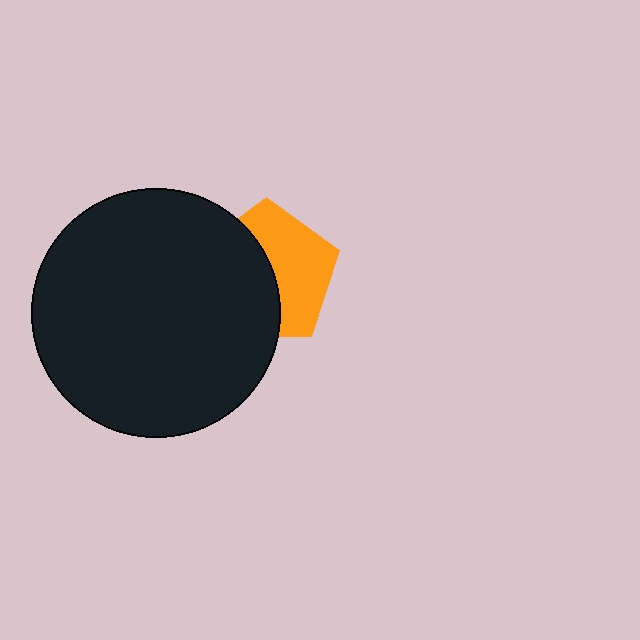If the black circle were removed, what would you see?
You would see the complete orange pentagon.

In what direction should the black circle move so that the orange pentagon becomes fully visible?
The black circle should move left. That is the shortest direction to clear the overlap and leave the orange pentagon fully visible.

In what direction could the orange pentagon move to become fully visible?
The orange pentagon could move right. That would shift it out from behind the black circle entirely.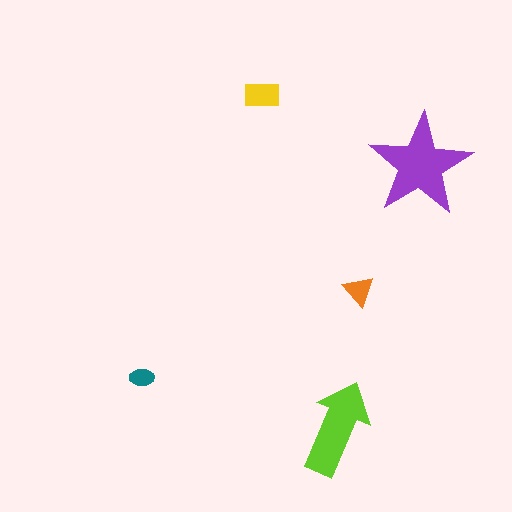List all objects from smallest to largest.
The teal ellipse, the orange triangle, the yellow rectangle, the lime arrow, the purple star.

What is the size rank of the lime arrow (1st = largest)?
2nd.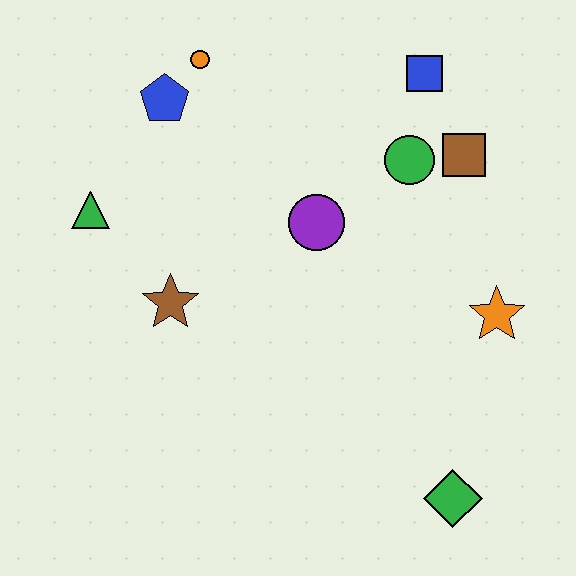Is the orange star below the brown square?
Yes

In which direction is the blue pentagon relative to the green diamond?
The blue pentagon is above the green diamond.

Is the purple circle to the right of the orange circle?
Yes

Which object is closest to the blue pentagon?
The orange circle is closest to the blue pentagon.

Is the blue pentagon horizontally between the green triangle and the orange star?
Yes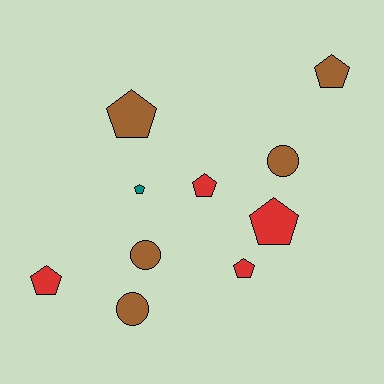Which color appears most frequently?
Brown, with 5 objects.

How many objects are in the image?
There are 10 objects.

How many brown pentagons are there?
There are 2 brown pentagons.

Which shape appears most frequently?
Pentagon, with 7 objects.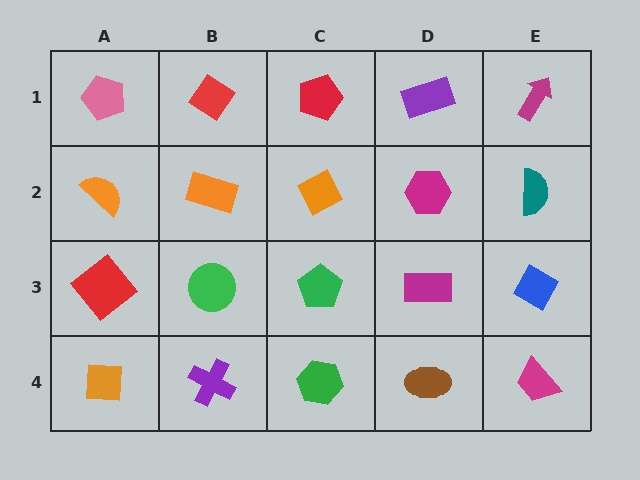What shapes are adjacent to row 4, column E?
A blue diamond (row 3, column E), a brown ellipse (row 4, column D).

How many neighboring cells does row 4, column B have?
3.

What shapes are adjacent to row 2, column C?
A red pentagon (row 1, column C), a green pentagon (row 3, column C), an orange rectangle (row 2, column B), a magenta hexagon (row 2, column D).